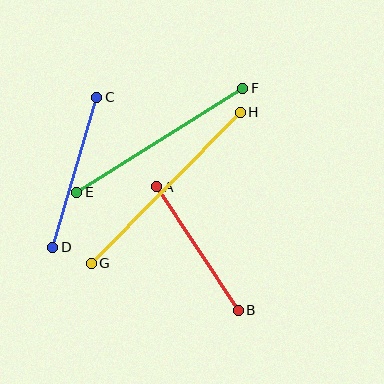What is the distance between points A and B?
The distance is approximately 148 pixels.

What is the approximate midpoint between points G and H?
The midpoint is at approximately (166, 188) pixels.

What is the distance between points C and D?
The distance is approximately 157 pixels.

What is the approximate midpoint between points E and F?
The midpoint is at approximately (160, 140) pixels.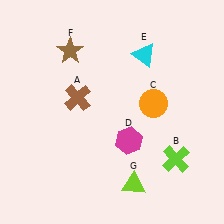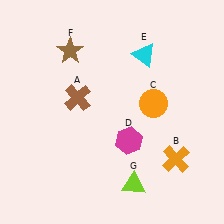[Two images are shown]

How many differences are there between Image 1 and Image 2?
There is 1 difference between the two images.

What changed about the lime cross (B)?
In Image 1, B is lime. In Image 2, it changed to orange.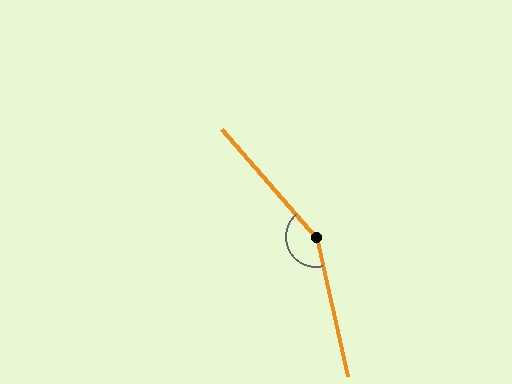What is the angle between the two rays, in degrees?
Approximately 152 degrees.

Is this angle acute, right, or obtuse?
It is obtuse.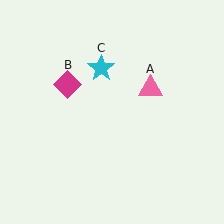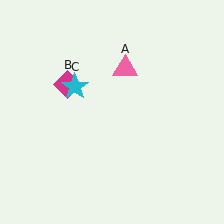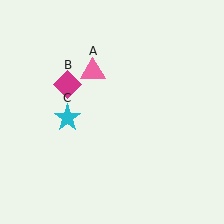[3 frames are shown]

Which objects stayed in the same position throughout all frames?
Magenta diamond (object B) remained stationary.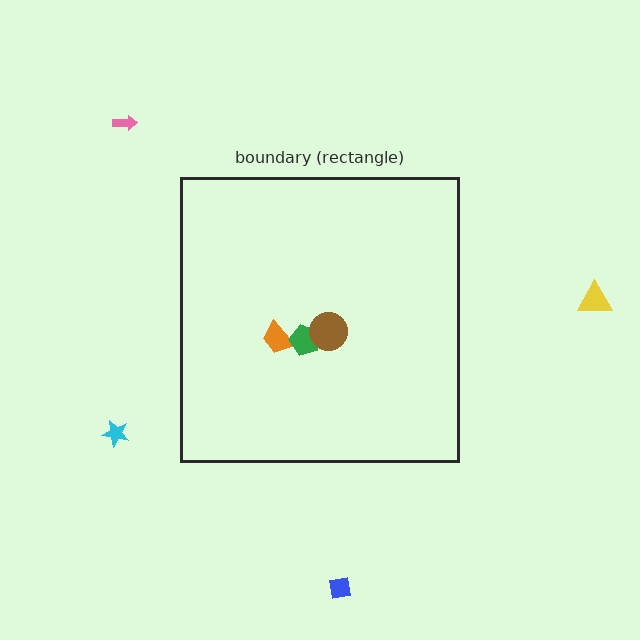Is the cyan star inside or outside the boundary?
Outside.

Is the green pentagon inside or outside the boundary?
Inside.